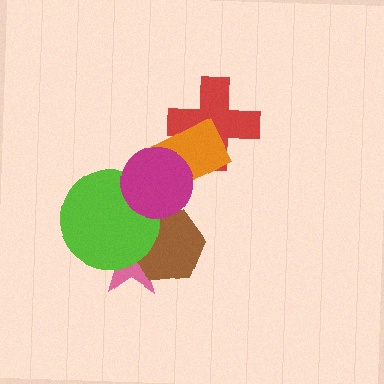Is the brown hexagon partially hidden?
Yes, it is partially covered by another shape.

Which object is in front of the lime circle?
The magenta circle is in front of the lime circle.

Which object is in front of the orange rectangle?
The magenta circle is in front of the orange rectangle.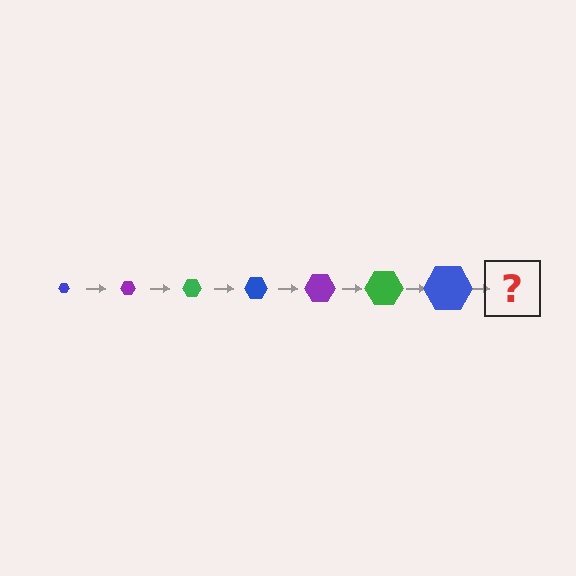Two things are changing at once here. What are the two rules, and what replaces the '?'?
The two rules are that the hexagon grows larger each step and the color cycles through blue, purple, and green. The '?' should be a purple hexagon, larger than the previous one.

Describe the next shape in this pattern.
It should be a purple hexagon, larger than the previous one.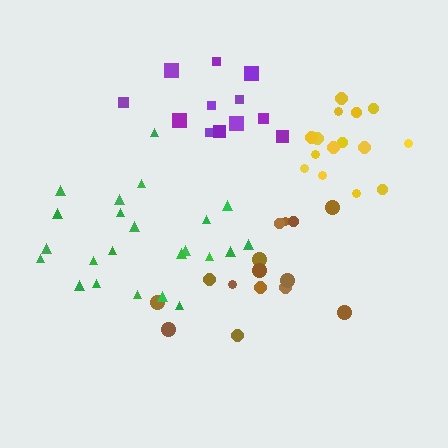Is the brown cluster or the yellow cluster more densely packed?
Yellow.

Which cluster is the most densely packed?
Yellow.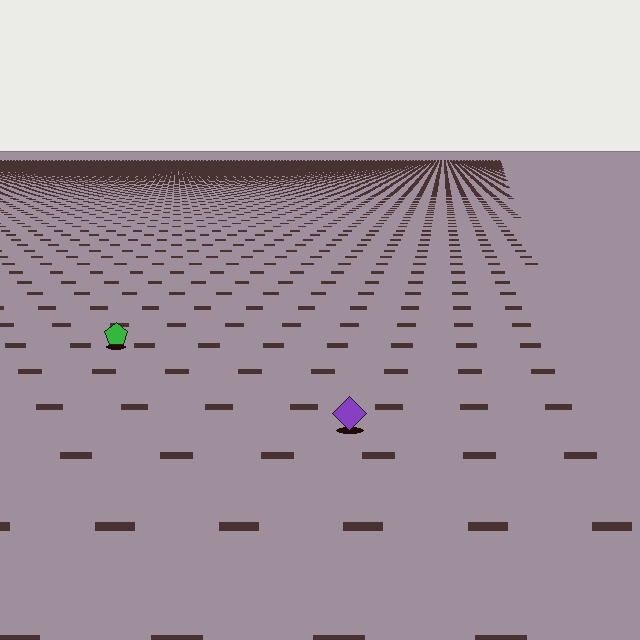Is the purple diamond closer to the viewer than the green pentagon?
Yes. The purple diamond is closer — you can tell from the texture gradient: the ground texture is coarser near it.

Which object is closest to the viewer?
The purple diamond is closest. The texture marks near it are larger and more spread out.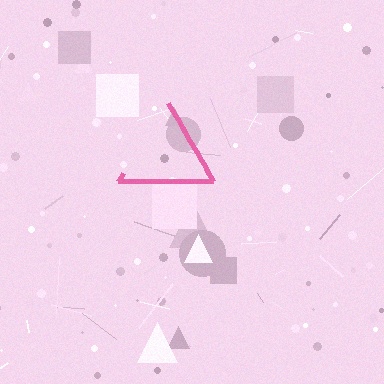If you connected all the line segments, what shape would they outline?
They would outline a triangle.